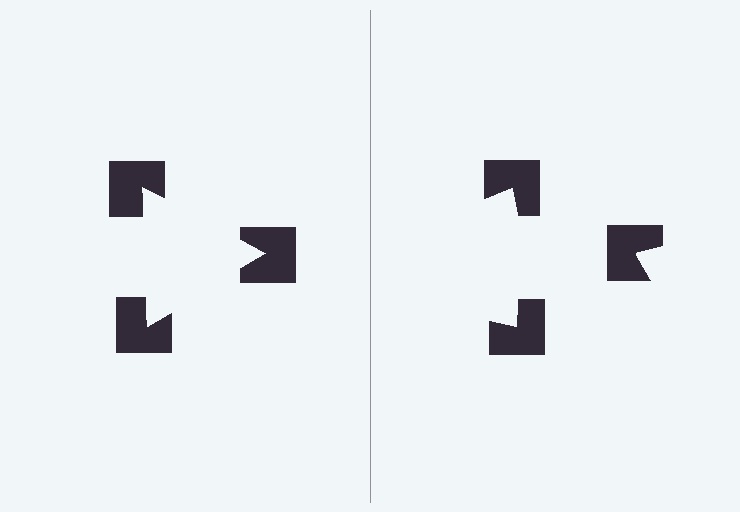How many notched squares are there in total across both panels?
6 — 3 on each side.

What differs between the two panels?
The notched squares are positioned identically on both sides; only the wedge orientations differ. On the left they align to a triangle; on the right they are misaligned.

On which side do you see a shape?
An illusory triangle appears on the left side. On the right side the wedge cuts are rotated, so no coherent shape forms.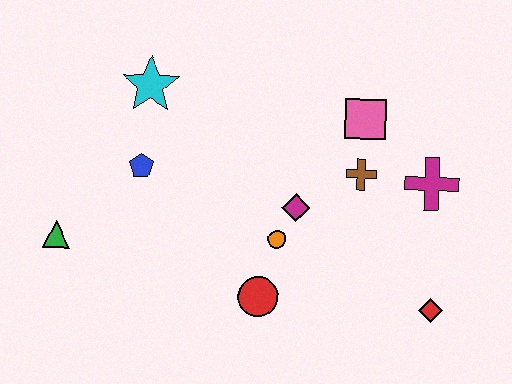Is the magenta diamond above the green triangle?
Yes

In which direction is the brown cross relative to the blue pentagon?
The brown cross is to the right of the blue pentagon.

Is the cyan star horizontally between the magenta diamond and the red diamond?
No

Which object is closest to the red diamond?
The magenta cross is closest to the red diamond.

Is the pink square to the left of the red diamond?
Yes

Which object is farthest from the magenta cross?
The green triangle is farthest from the magenta cross.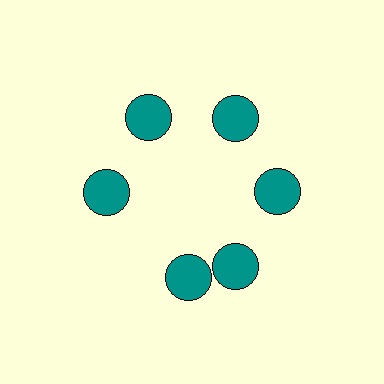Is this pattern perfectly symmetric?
No. The 6 teal circles are arranged in a ring, but one element near the 7 o'clock position is rotated out of alignment along the ring, breaking the 6-fold rotational symmetry.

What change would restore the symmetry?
The symmetry would be restored by rotating it back into even spacing with its neighbors so that all 6 circles sit at equal angles and equal distance from the center.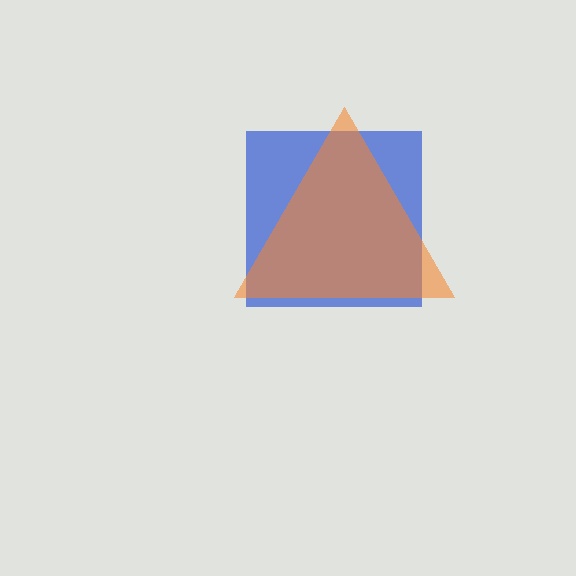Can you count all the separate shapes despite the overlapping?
Yes, there are 2 separate shapes.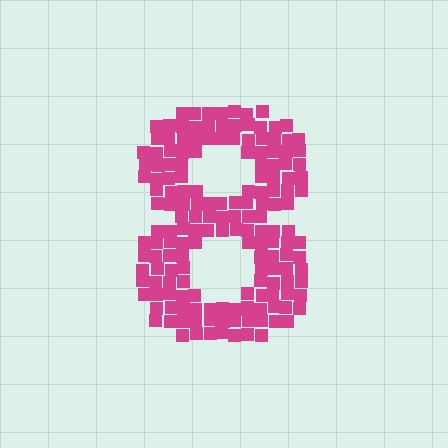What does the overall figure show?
The overall figure shows the digit 8.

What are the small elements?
The small elements are squares.